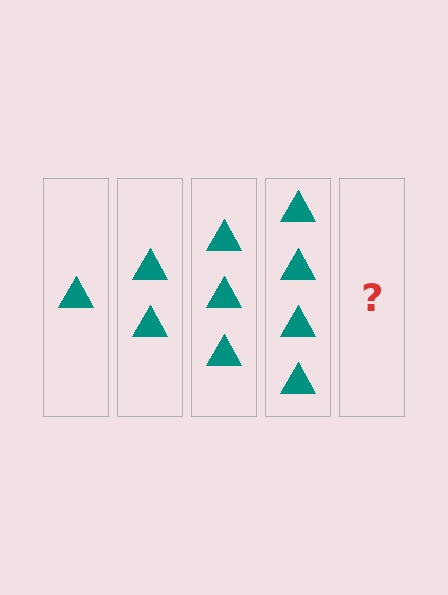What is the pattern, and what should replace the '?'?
The pattern is that each step adds one more triangle. The '?' should be 5 triangles.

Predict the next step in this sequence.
The next step is 5 triangles.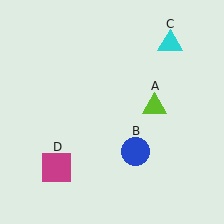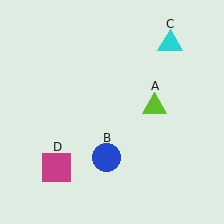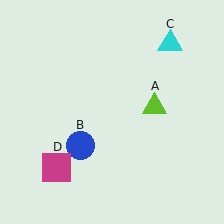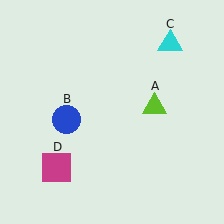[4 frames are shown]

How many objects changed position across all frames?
1 object changed position: blue circle (object B).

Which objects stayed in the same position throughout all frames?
Lime triangle (object A) and cyan triangle (object C) and magenta square (object D) remained stationary.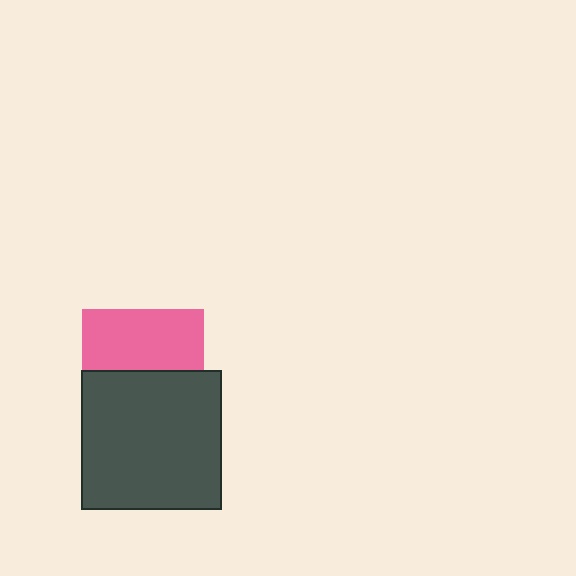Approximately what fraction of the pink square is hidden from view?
Roughly 50% of the pink square is hidden behind the dark gray square.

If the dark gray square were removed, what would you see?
You would see the complete pink square.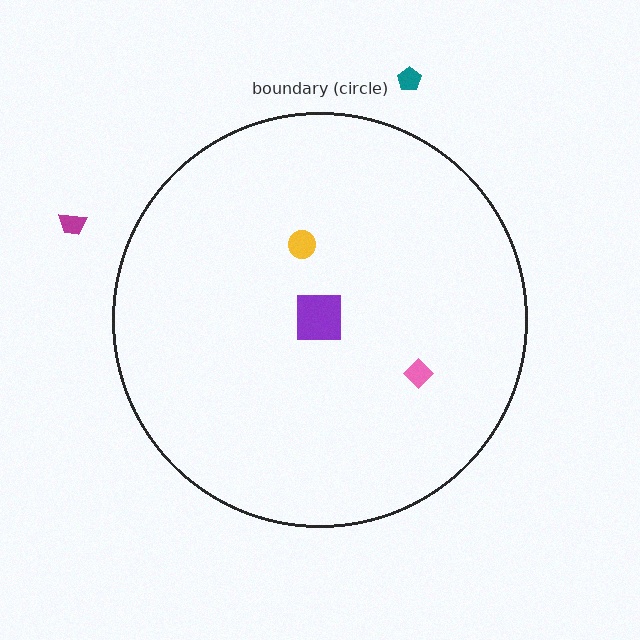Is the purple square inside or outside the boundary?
Inside.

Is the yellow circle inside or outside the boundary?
Inside.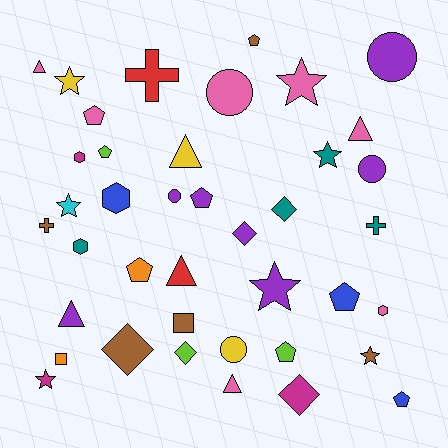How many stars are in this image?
There are 7 stars.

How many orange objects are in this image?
There are 2 orange objects.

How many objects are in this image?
There are 40 objects.